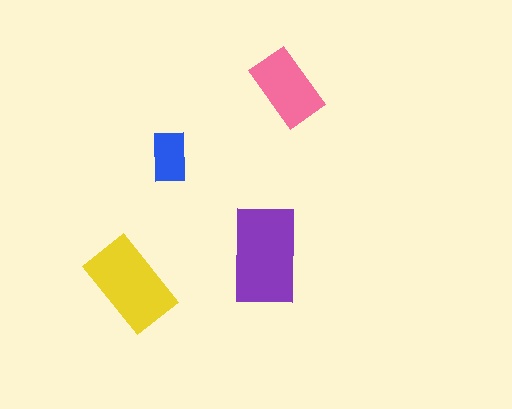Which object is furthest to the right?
The pink rectangle is rightmost.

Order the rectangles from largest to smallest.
the purple one, the yellow one, the pink one, the blue one.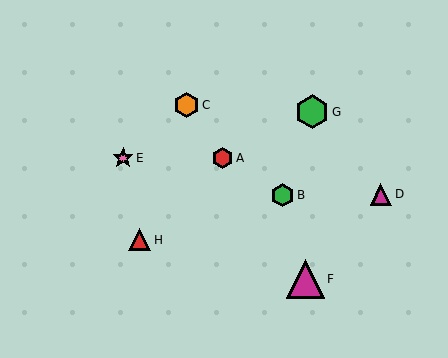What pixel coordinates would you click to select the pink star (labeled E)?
Click at (123, 158) to select the pink star E.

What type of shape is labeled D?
Shape D is a magenta triangle.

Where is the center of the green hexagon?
The center of the green hexagon is at (282, 195).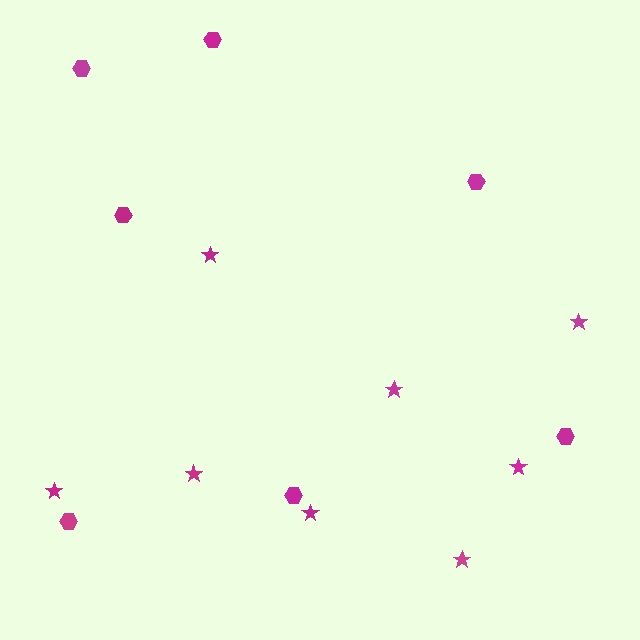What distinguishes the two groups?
There are 2 groups: one group of stars (8) and one group of hexagons (7).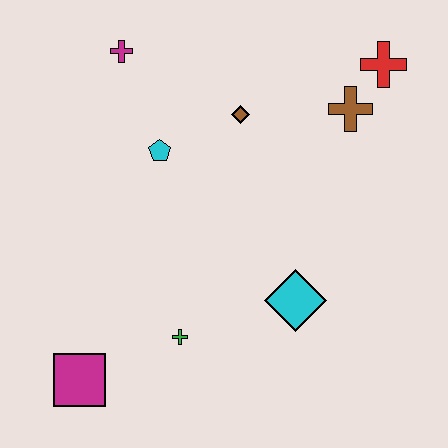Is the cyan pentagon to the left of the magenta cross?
No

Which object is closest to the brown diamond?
The cyan pentagon is closest to the brown diamond.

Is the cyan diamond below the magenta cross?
Yes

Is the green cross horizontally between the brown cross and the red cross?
No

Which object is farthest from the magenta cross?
The magenta square is farthest from the magenta cross.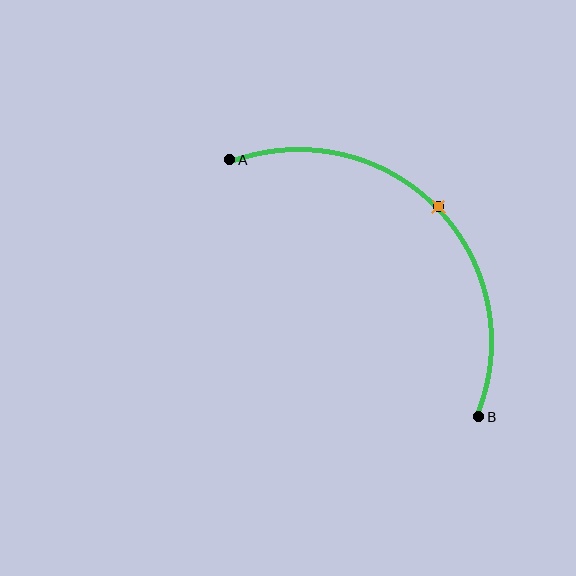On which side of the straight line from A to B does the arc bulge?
The arc bulges above and to the right of the straight line connecting A and B.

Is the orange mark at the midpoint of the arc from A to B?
Yes. The orange mark lies on the arc at equal arc-length from both A and B — it is the arc midpoint.